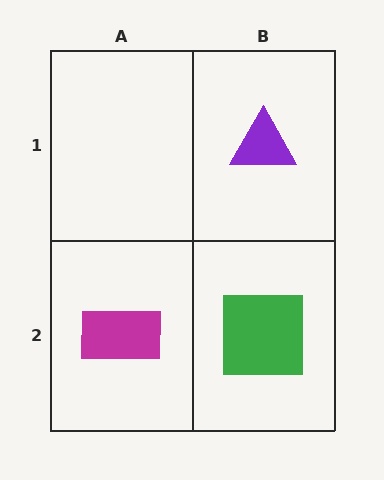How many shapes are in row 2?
2 shapes.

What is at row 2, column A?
A magenta rectangle.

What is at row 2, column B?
A green square.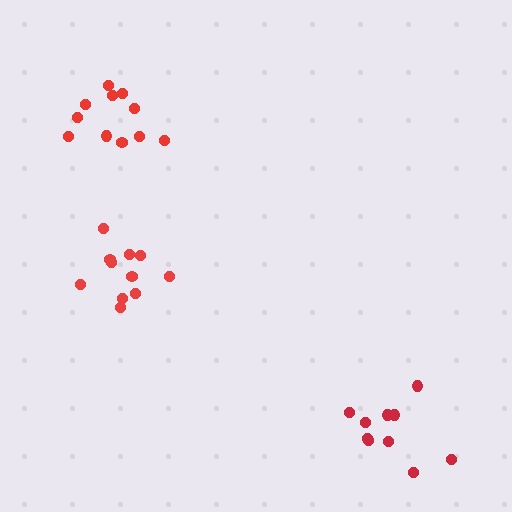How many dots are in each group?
Group 1: 11 dots, Group 2: 10 dots, Group 3: 11 dots (32 total).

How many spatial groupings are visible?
There are 3 spatial groupings.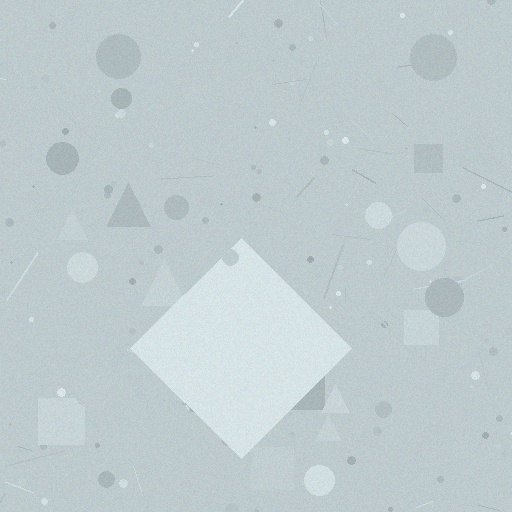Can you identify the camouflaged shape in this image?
The camouflaged shape is a diamond.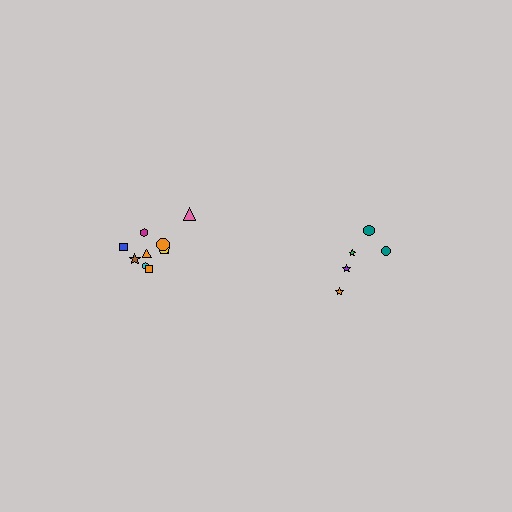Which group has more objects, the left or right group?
The left group.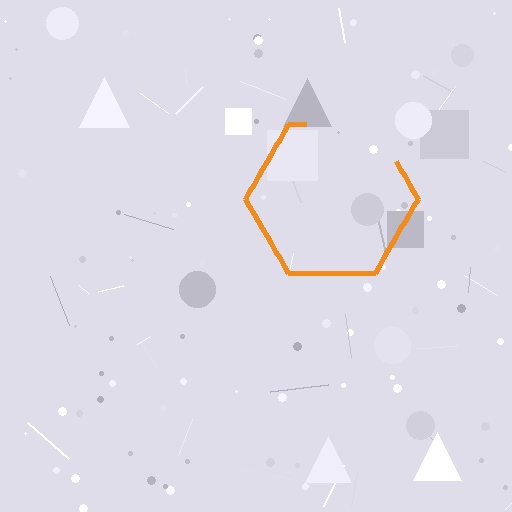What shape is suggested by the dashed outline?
The dashed outline suggests a hexagon.